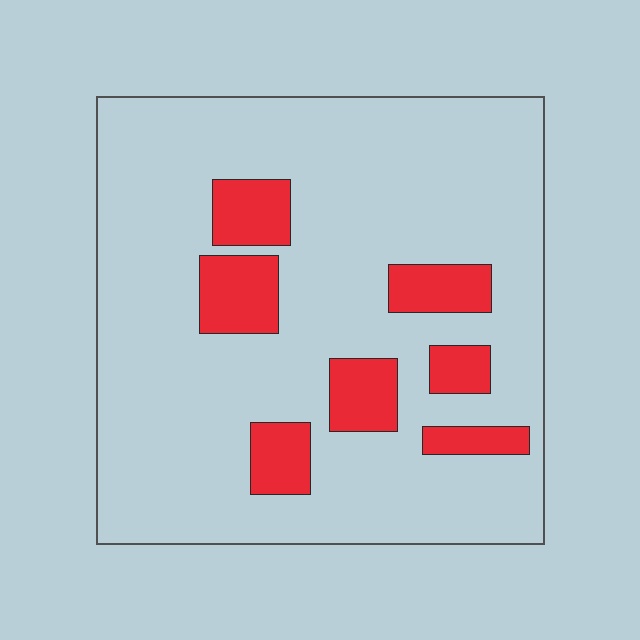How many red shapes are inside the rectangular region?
7.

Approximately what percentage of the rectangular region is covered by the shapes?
Approximately 15%.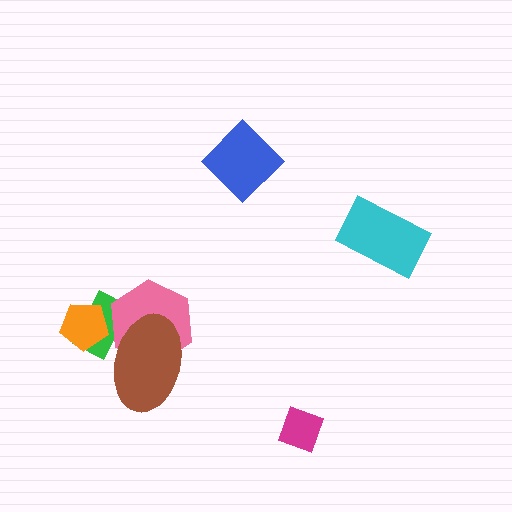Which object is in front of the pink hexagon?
The brown ellipse is in front of the pink hexagon.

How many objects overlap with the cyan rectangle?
0 objects overlap with the cyan rectangle.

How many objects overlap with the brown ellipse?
2 objects overlap with the brown ellipse.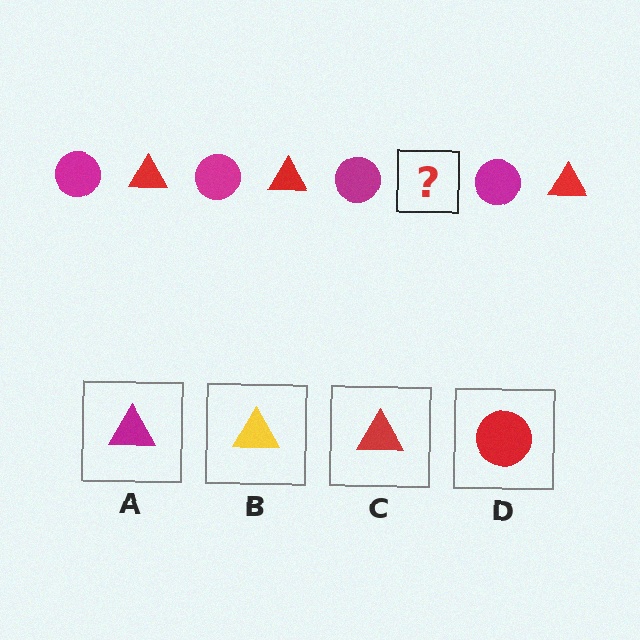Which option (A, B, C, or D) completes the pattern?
C.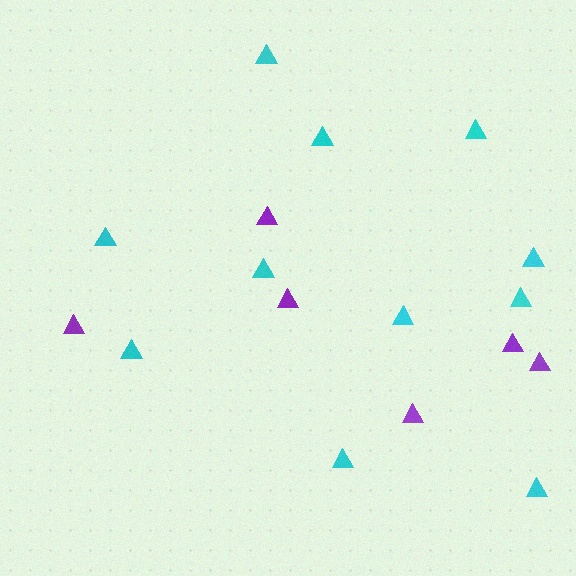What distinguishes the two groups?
There are 2 groups: one group of cyan triangles (11) and one group of purple triangles (6).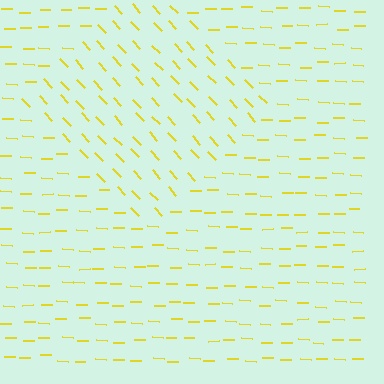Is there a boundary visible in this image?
Yes, there is a texture boundary formed by a change in line orientation.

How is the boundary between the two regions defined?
The boundary is defined purely by a change in line orientation (approximately 45 degrees difference). All lines are the same color and thickness.